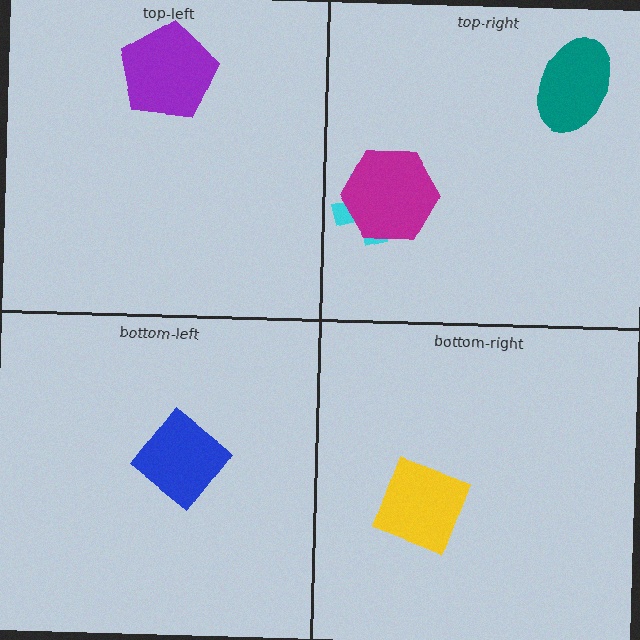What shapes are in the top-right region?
The teal ellipse, the cyan cross, the magenta hexagon.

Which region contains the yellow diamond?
The bottom-right region.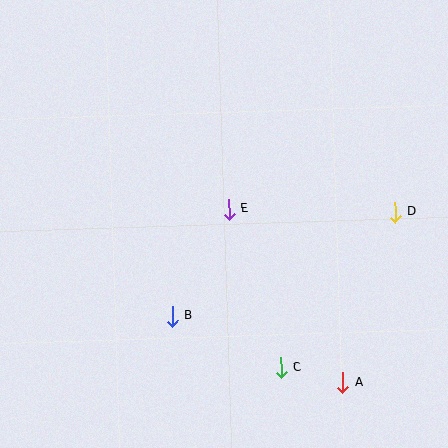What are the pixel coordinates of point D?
Point D is at (395, 212).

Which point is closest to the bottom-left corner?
Point B is closest to the bottom-left corner.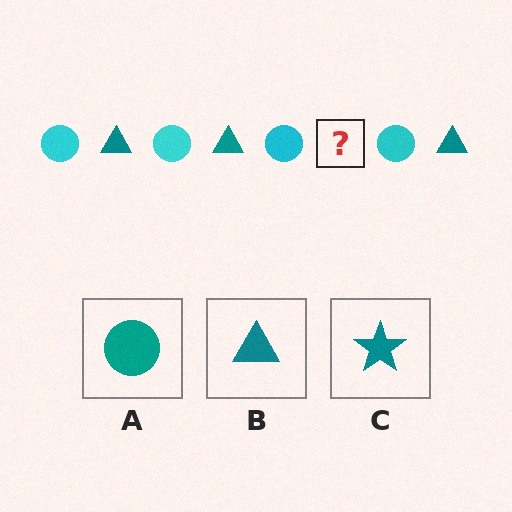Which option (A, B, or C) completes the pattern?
B.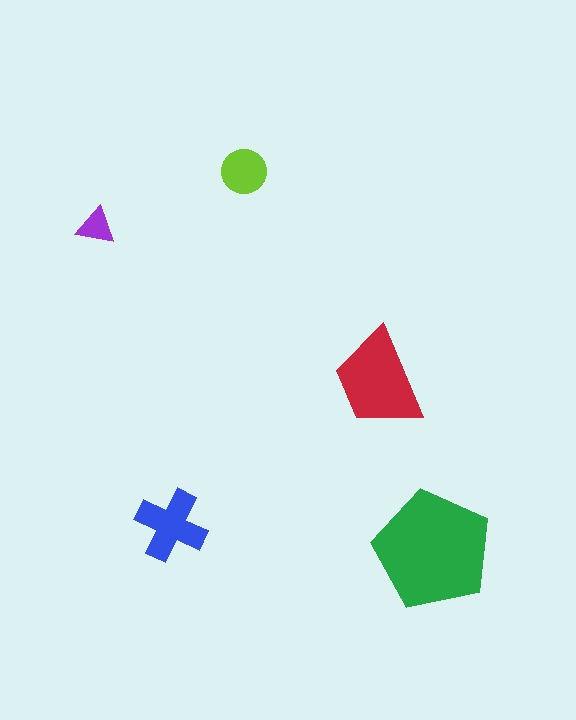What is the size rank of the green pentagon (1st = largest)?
1st.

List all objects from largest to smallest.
The green pentagon, the red trapezoid, the blue cross, the lime circle, the purple triangle.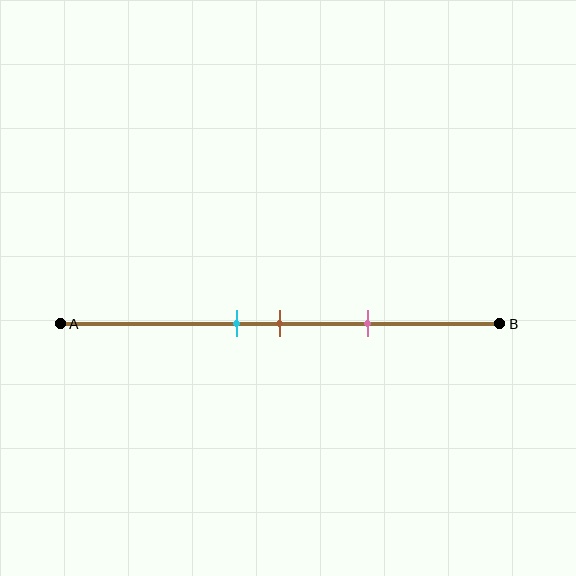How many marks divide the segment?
There are 3 marks dividing the segment.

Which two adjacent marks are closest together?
The cyan and brown marks are the closest adjacent pair.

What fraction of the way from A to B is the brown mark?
The brown mark is approximately 50% (0.5) of the way from A to B.